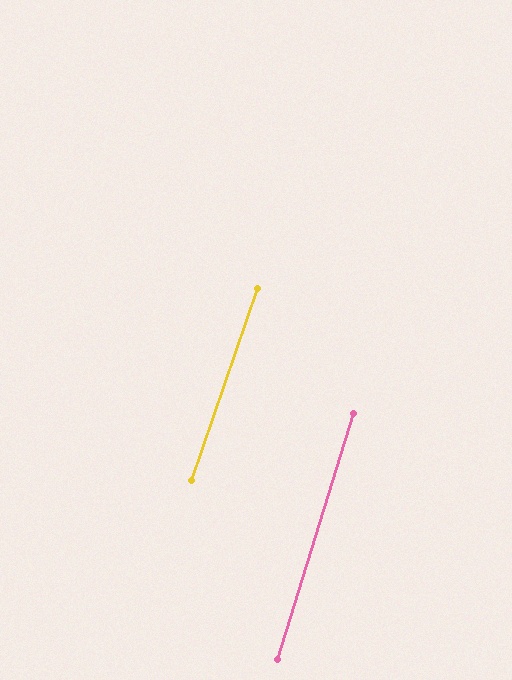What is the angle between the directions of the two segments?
Approximately 2 degrees.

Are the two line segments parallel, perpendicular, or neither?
Parallel — their directions differ by only 1.9°.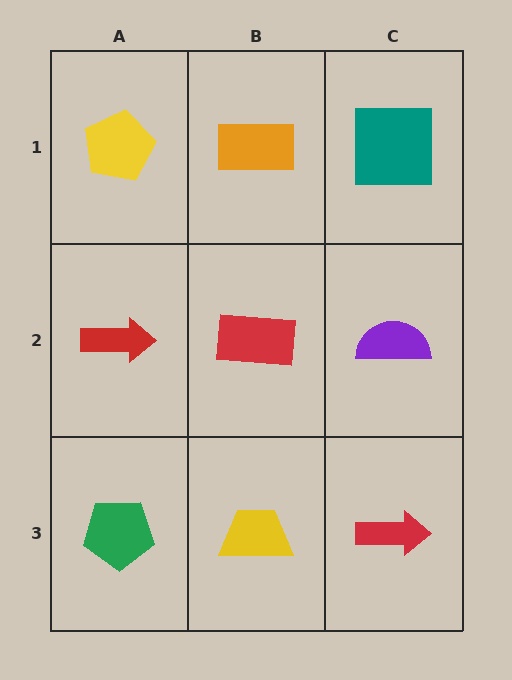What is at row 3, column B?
A yellow trapezoid.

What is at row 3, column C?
A red arrow.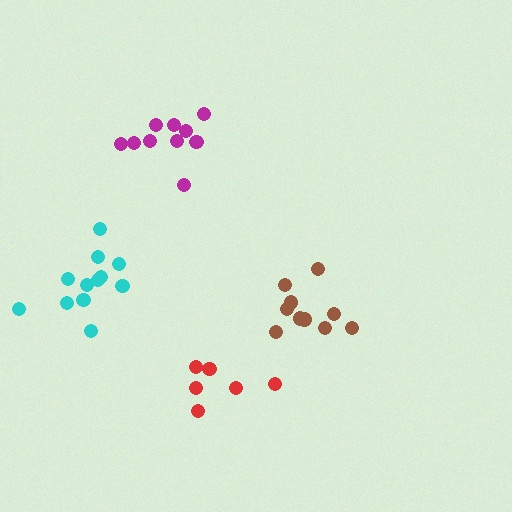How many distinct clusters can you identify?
There are 4 distinct clusters.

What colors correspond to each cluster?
The clusters are colored: red, brown, cyan, magenta.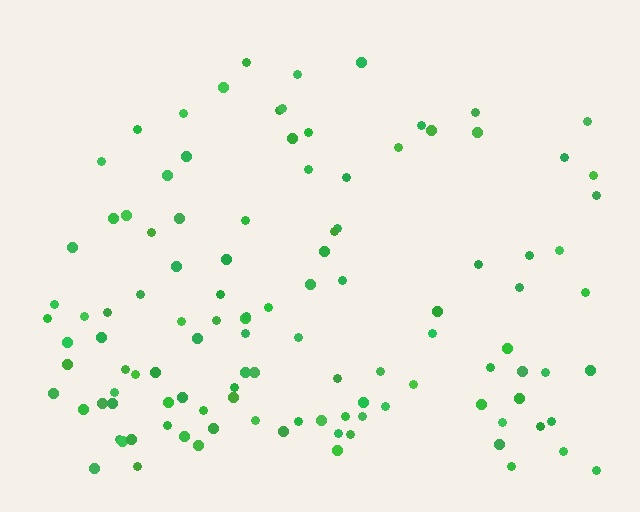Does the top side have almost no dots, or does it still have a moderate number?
Still a moderate number, just noticeably fewer than the bottom.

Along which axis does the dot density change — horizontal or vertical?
Vertical.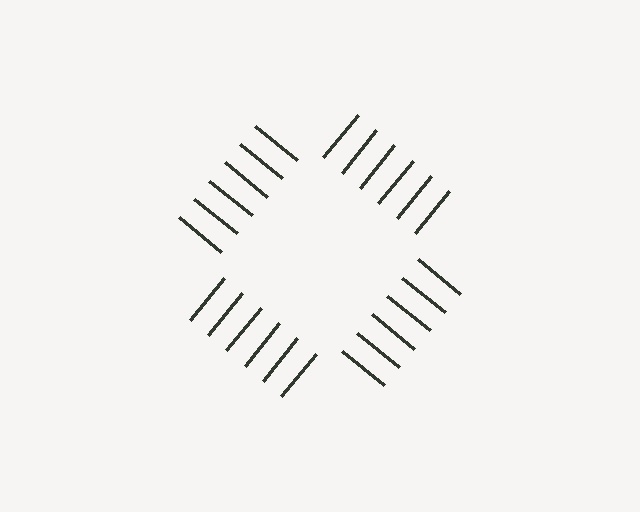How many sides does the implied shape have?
4 sides — the line-ends trace a square.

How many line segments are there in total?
24 — 6 along each of the 4 edges.